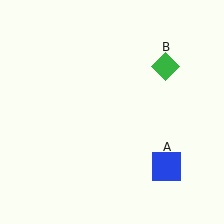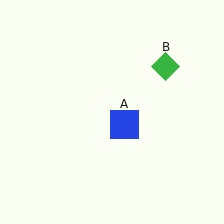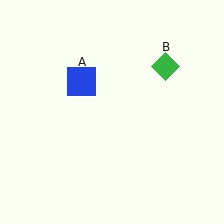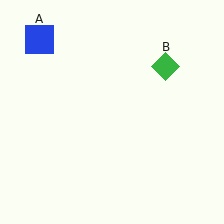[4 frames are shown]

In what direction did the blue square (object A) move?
The blue square (object A) moved up and to the left.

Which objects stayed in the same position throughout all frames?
Green diamond (object B) remained stationary.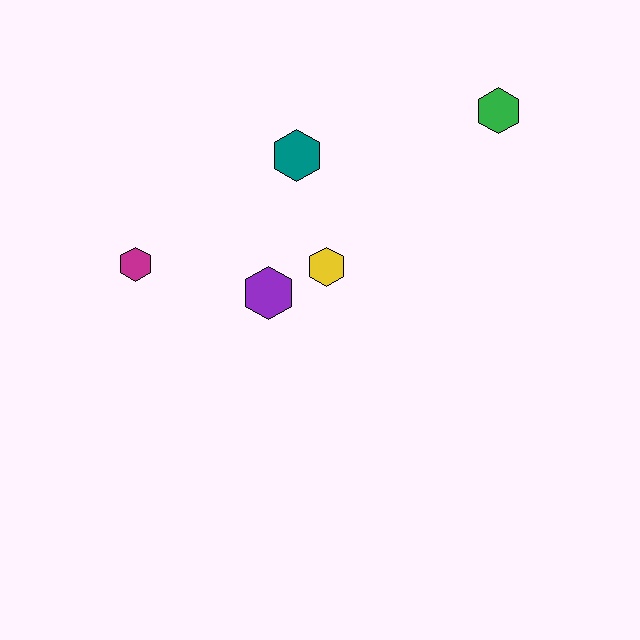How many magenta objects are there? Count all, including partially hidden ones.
There is 1 magenta object.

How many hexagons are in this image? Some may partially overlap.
There are 5 hexagons.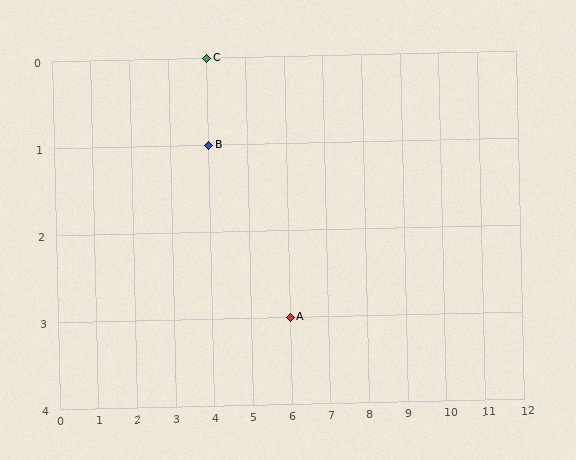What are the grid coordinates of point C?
Point C is at grid coordinates (4, 0).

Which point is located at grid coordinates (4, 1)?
Point B is at (4, 1).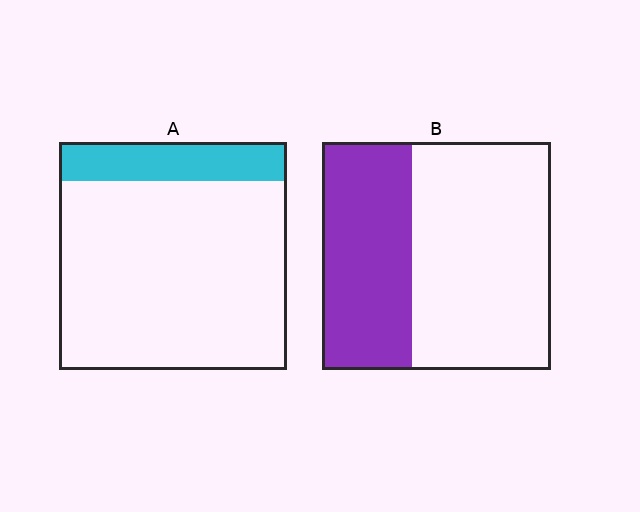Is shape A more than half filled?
No.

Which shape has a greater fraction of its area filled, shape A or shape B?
Shape B.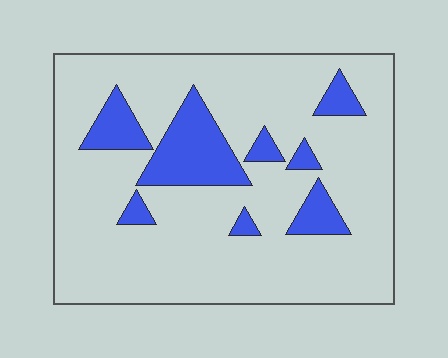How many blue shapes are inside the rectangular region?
8.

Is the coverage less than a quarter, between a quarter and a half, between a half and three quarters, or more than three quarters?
Less than a quarter.